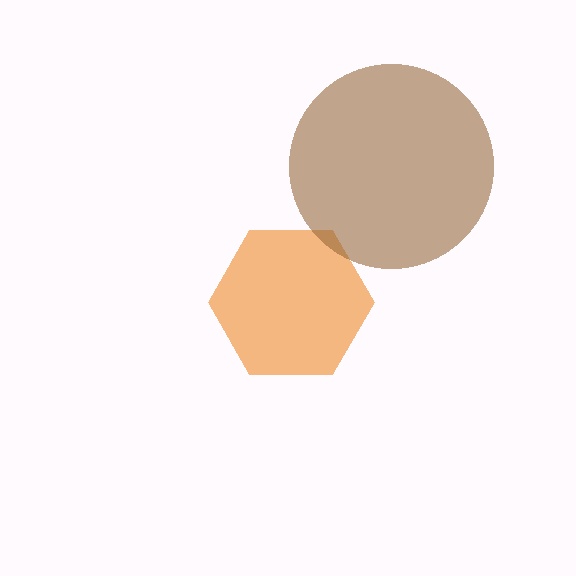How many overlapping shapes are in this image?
There are 2 overlapping shapes in the image.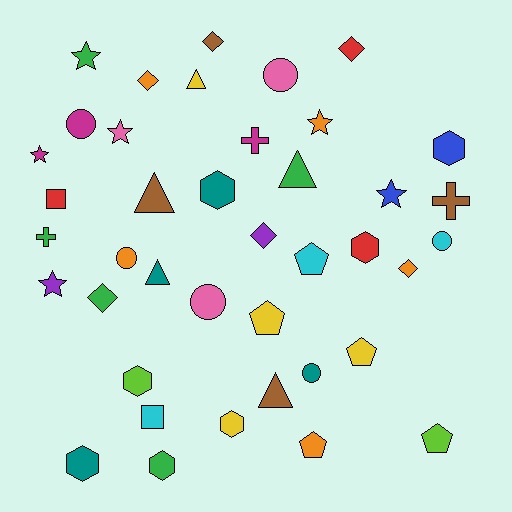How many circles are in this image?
There are 6 circles.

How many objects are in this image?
There are 40 objects.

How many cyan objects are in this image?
There are 3 cyan objects.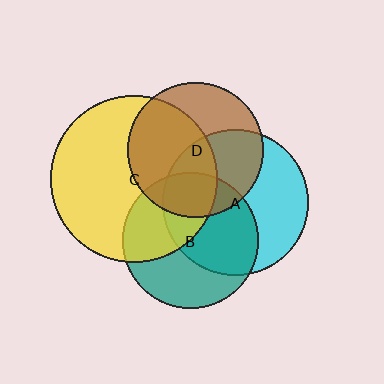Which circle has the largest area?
Circle C (yellow).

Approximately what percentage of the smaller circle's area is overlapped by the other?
Approximately 40%.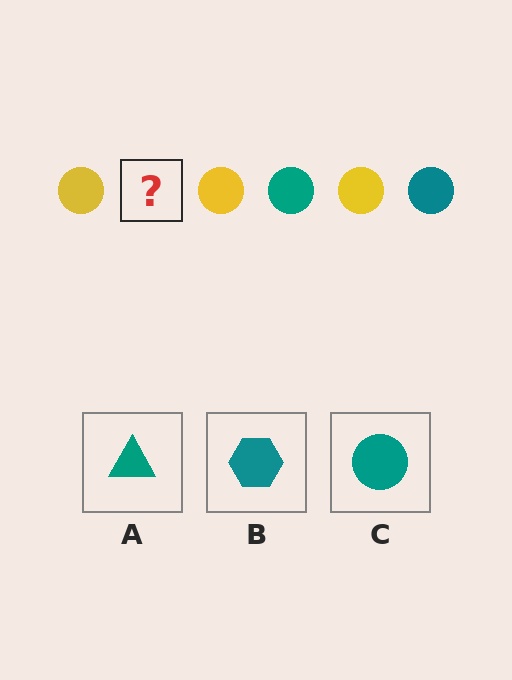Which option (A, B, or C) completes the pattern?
C.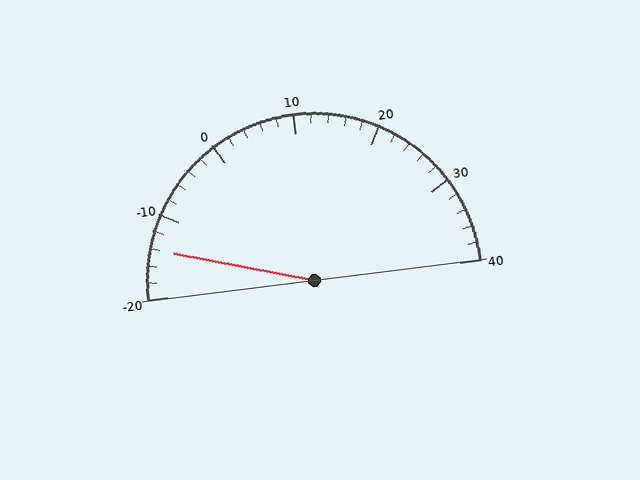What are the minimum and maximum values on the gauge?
The gauge ranges from -20 to 40.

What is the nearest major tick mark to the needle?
The nearest major tick mark is -10.